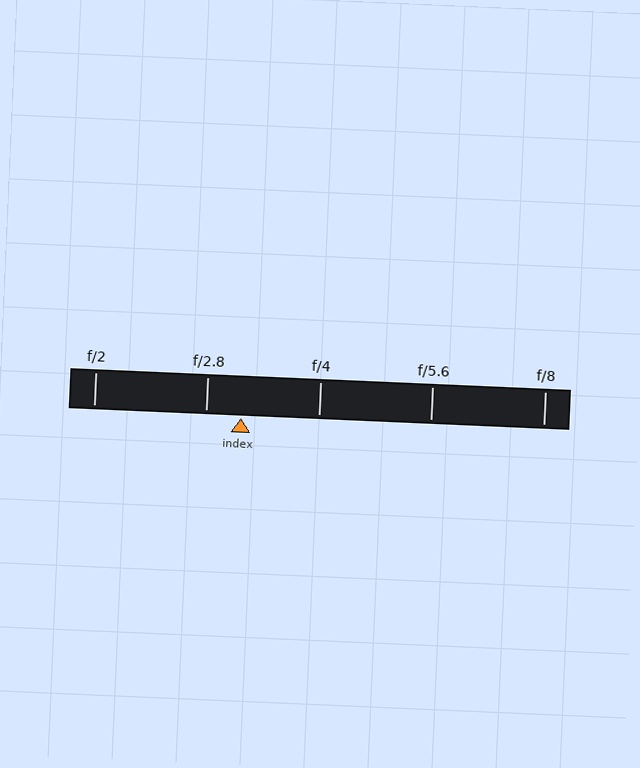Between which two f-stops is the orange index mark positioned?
The index mark is between f/2.8 and f/4.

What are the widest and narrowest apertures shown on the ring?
The widest aperture shown is f/2 and the narrowest is f/8.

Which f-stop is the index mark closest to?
The index mark is closest to f/2.8.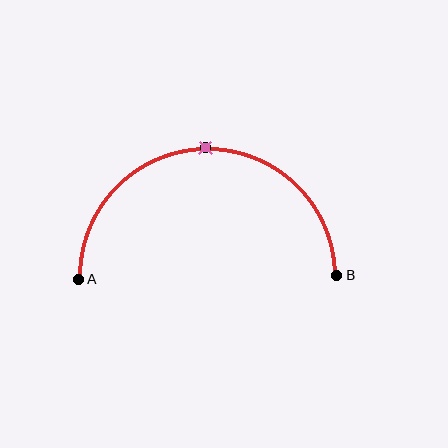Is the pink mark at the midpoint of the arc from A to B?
Yes. The pink mark lies on the arc at equal arc-length from both A and B — it is the arc midpoint.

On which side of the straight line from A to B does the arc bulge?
The arc bulges above the straight line connecting A and B.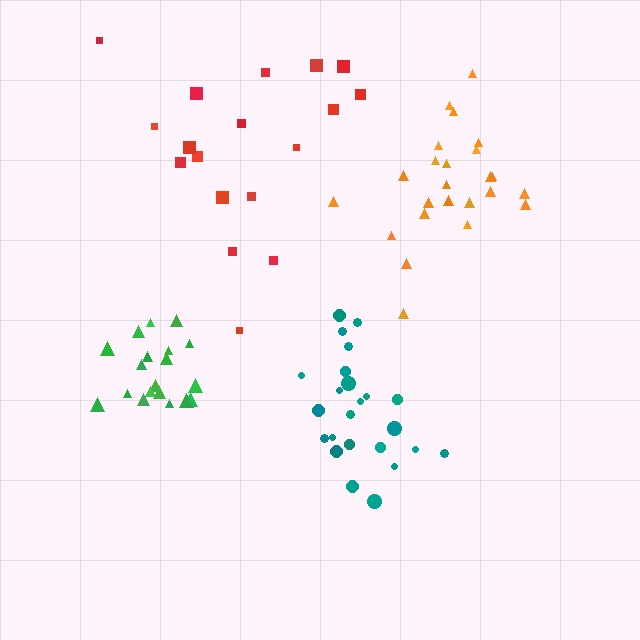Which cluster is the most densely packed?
Green.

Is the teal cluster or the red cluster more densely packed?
Teal.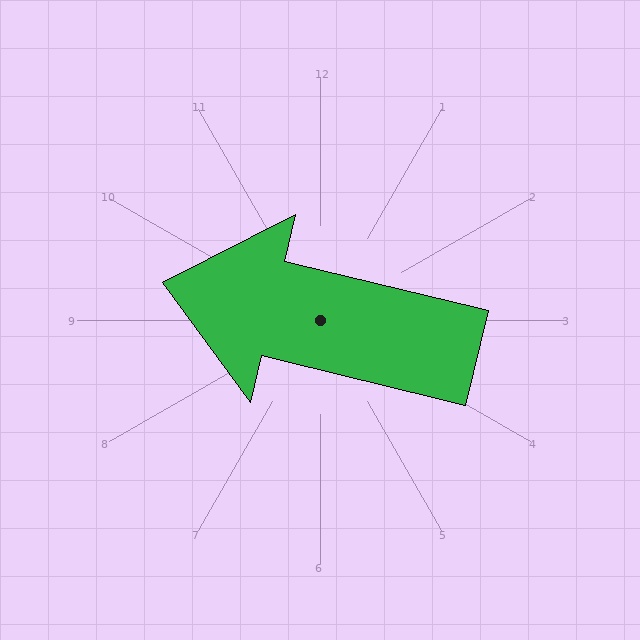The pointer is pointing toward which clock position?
Roughly 9 o'clock.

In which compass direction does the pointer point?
West.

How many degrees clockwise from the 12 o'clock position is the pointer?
Approximately 284 degrees.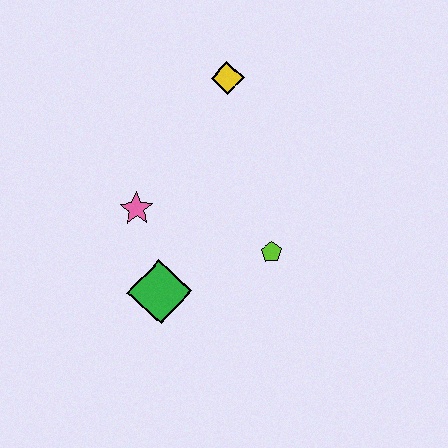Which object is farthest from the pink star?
The yellow diamond is farthest from the pink star.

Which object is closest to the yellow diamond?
The pink star is closest to the yellow diamond.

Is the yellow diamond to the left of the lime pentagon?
Yes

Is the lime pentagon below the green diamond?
No